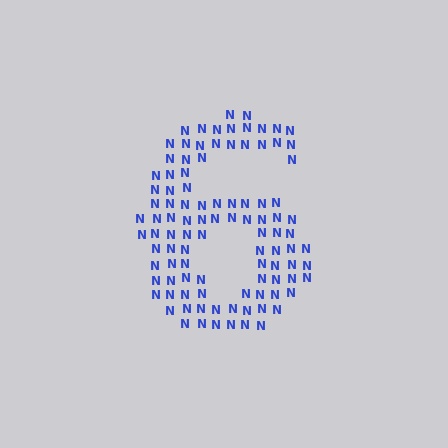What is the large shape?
The large shape is the digit 6.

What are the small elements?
The small elements are letter N's.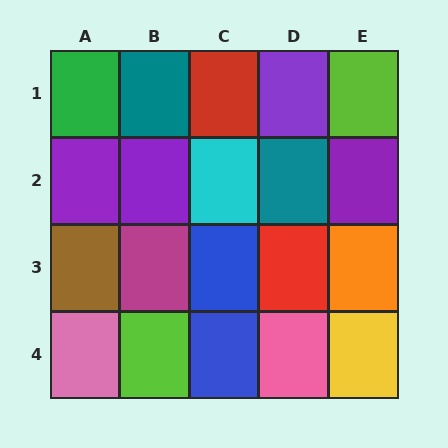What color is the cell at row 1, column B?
Teal.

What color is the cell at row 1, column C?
Red.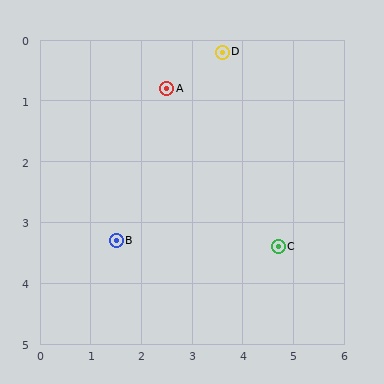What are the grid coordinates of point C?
Point C is at approximately (4.7, 3.4).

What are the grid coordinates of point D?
Point D is at approximately (3.6, 0.2).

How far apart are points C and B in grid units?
Points C and B are about 3.2 grid units apart.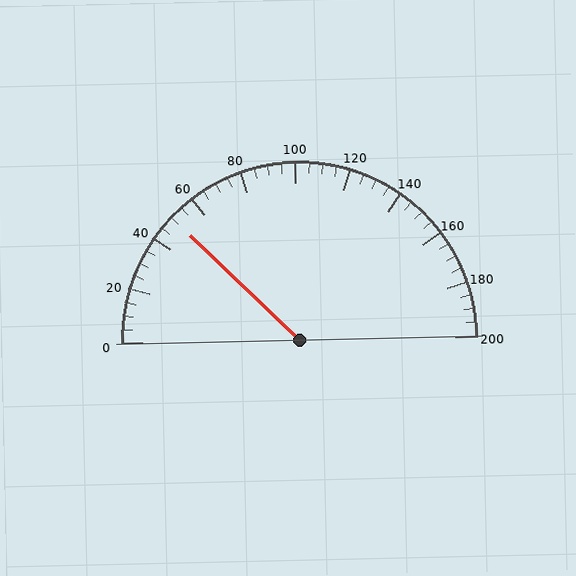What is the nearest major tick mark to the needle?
The nearest major tick mark is 40.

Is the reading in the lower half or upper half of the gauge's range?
The reading is in the lower half of the range (0 to 200).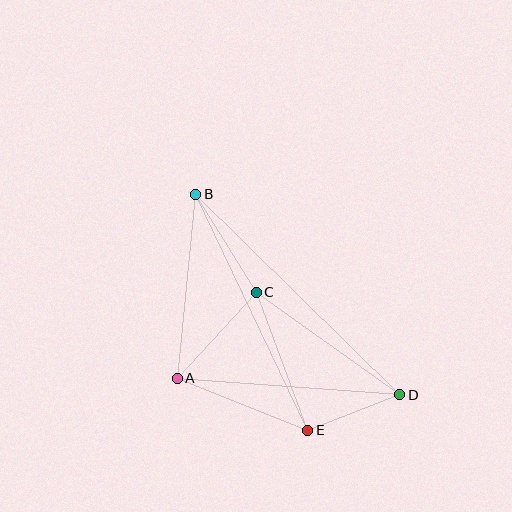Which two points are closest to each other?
Points D and E are closest to each other.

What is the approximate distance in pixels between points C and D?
The distance between C and D is approximately 176 pixels.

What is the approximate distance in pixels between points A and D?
The distance between A and D is approximately 223 pixels.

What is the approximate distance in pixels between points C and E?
The distance between C and E is approximately 147 pixels.